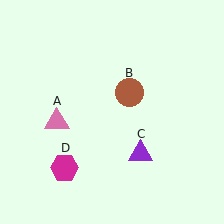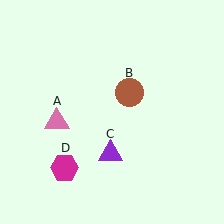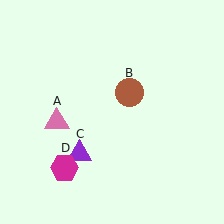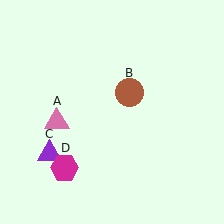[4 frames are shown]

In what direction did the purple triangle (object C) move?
The purple triangle (object C) moved left.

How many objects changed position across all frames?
1 object changed position: purple triangle (object C).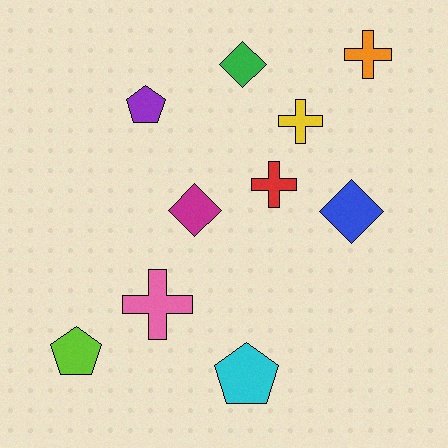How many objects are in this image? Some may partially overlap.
There are 10 objects.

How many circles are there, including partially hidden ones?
There are no circles.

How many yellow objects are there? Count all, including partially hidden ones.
There is 1 yellow object.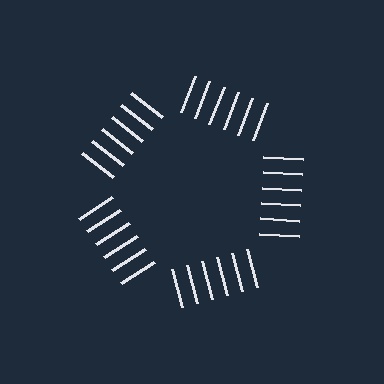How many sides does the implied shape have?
5 sides — the line-ends trace a pentagon.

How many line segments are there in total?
30 — 6 along each of the 5 edges.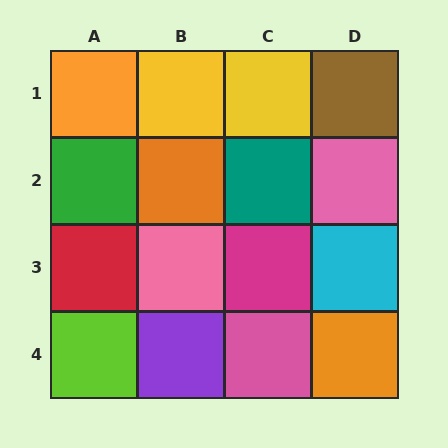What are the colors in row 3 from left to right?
Red, pink, magenta, cyan.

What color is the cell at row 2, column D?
Pink.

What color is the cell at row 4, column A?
Lime.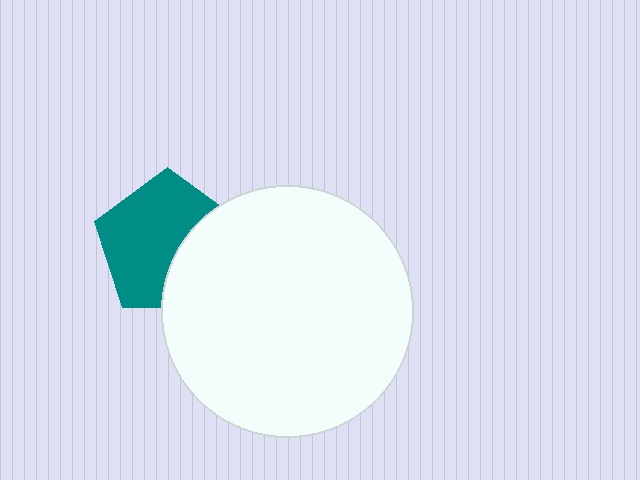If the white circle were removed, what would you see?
You would see the complete teal pentagon.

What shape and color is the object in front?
The object in front is a white circle.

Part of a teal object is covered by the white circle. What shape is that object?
It is a pentagon.